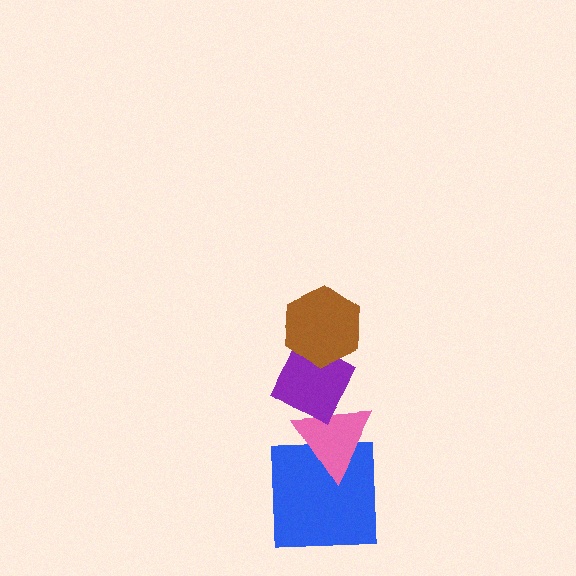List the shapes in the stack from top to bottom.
From top to bottom: the brown hexagon, the purple diamond, the pink triangle, the blue square.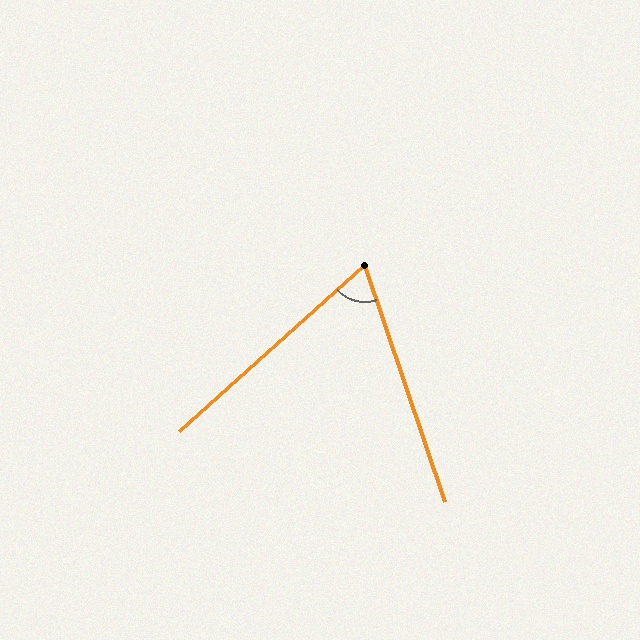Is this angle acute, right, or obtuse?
It is acute.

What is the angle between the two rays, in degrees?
Approximately 67 degrees.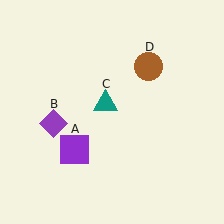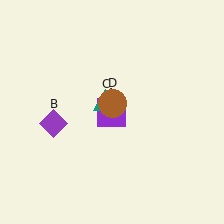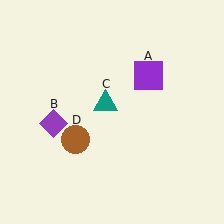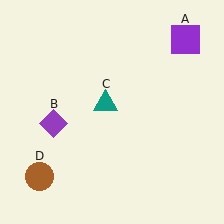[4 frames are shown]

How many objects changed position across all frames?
2 objects changed position: purple square (object A), brown circle (object D).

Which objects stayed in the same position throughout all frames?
Purple diamond (object B) and teal triangle (object C) remained stationary.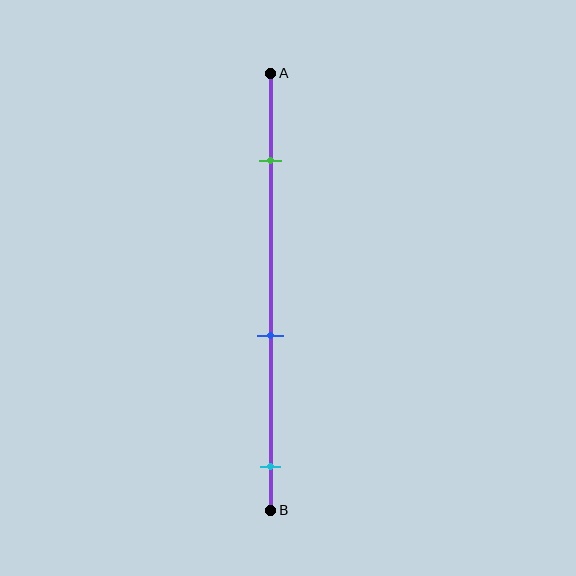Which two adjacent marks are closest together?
The blue and cyan marks are the closest adjacent pair.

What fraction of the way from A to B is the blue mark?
The blue mark is approximately 60% (0.6) of the way from A to B.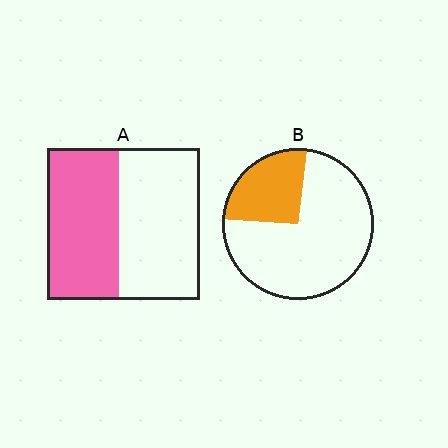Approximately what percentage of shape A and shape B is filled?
A is approximately 45% and B is approximately 25%.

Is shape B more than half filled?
No.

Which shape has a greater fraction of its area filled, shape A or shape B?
Shape A.